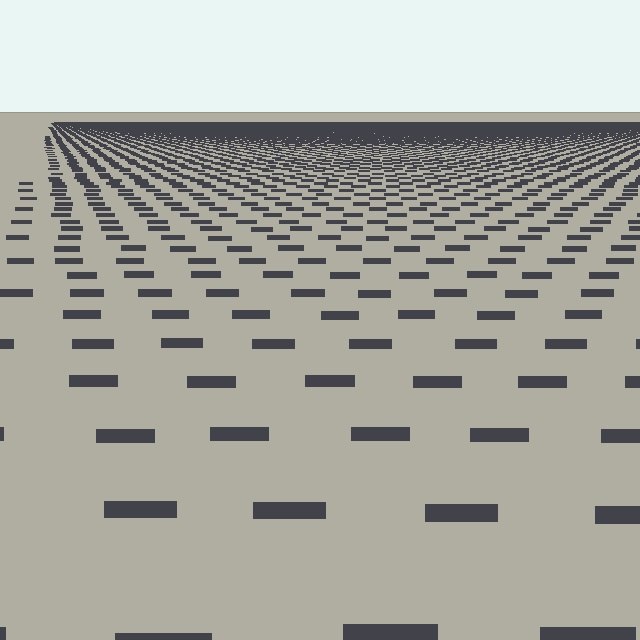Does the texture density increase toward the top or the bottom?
Density increases toward the top.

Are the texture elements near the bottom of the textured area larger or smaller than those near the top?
Larger. Near the bottom, elements are closer to the viewer and appear at a bigger on-screen size.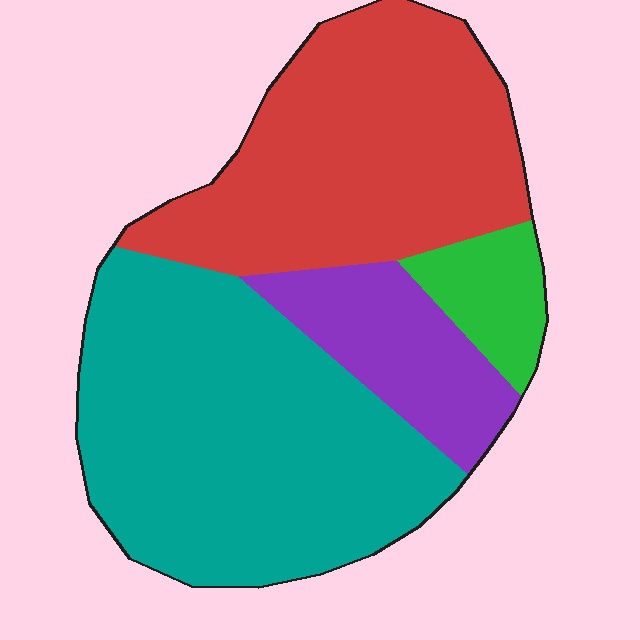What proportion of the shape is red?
Red takes up about one third (1/3) of the shape.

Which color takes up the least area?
Green, at roughly 5%.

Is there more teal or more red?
Teal.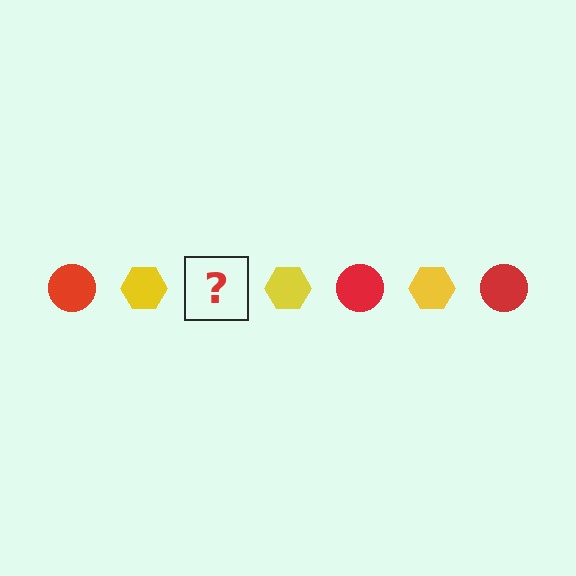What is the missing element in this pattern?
The missing element is a red circle.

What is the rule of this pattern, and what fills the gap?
The rule is that the pattern alternates between red circle and yellow hexagon. The gap should be filled with a red circle.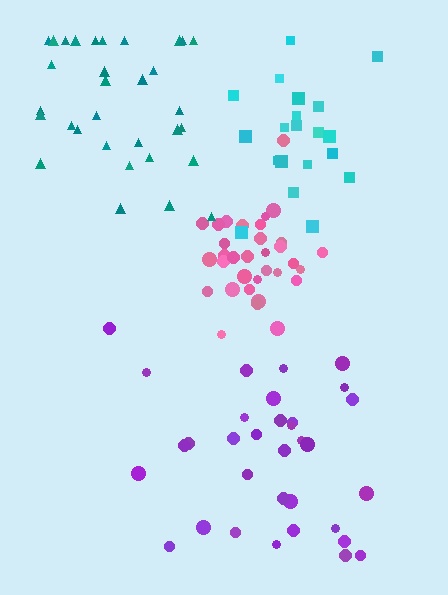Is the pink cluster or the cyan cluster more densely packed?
Pink.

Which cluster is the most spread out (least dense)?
Purple.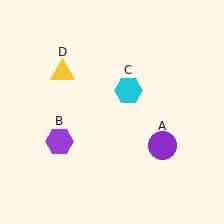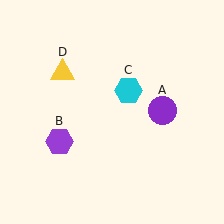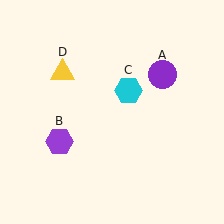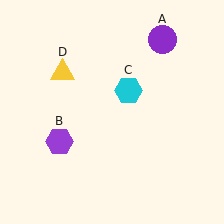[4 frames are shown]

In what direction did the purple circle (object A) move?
The purple circle (object A) moved up.